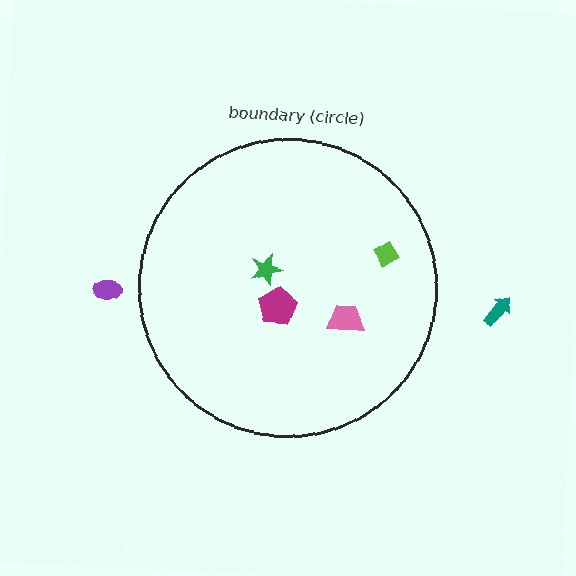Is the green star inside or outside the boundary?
Inside.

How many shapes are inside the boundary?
4 inside, 2 outside.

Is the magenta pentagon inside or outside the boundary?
Inside.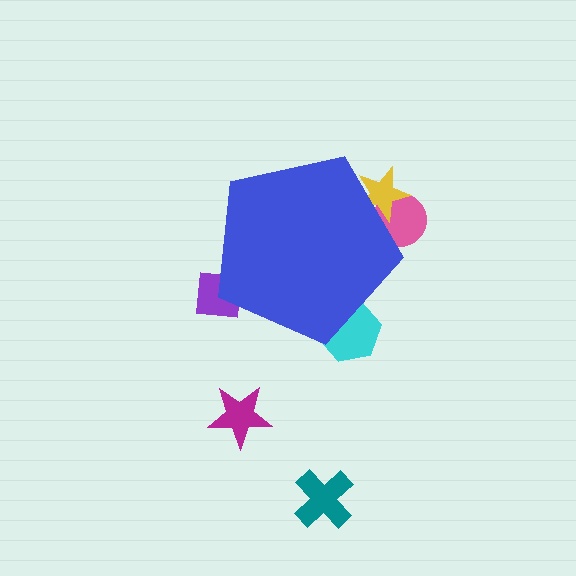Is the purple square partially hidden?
Yes, the purple square is partially hidden behind the blue pentagon.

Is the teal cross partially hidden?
No, the teal cross is fully visible.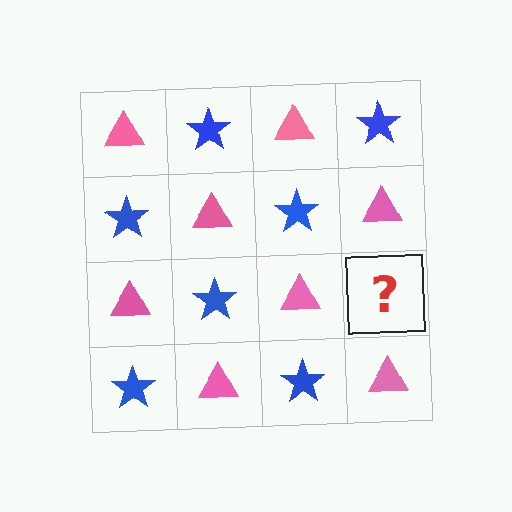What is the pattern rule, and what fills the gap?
The rule is that it alternates pink triangle and blue star in a checkerboard pattern. The gap should be filled with a blue star.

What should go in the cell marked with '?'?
The missing cell should contain a blue star.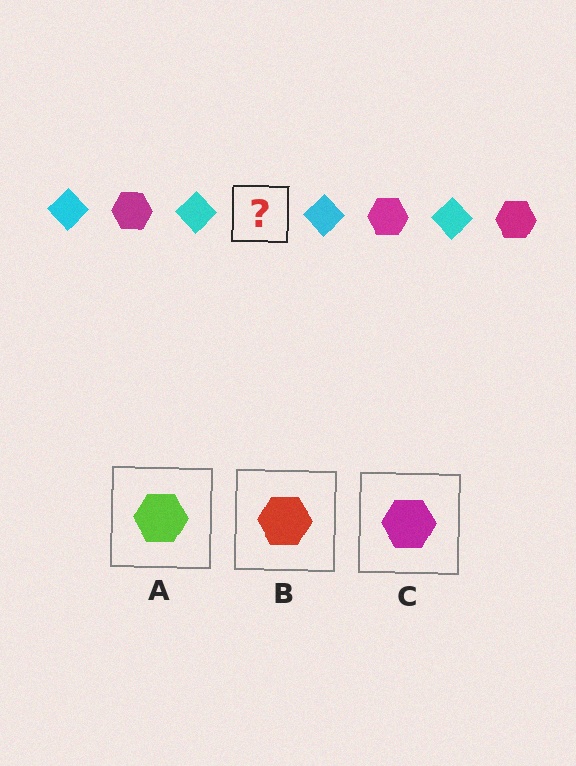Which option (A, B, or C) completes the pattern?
C.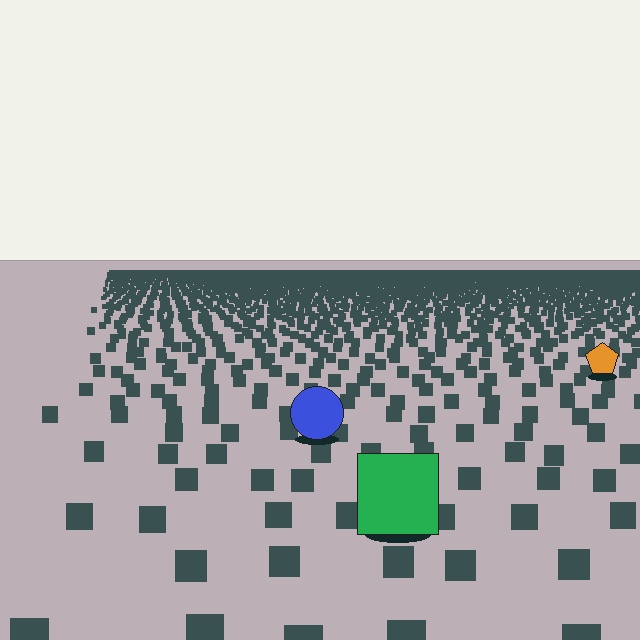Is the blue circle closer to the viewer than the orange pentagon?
Yes. The blue circle is closer — you can tell from the texture gradient: the ground texture is coarser near it.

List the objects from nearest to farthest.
From nearest to farthest: the green square, the blue circle, the orange pentagon.